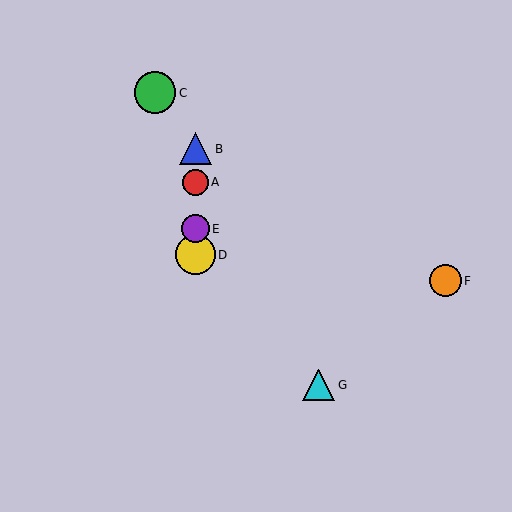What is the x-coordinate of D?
Object D is at x≈195.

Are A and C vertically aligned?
No, A is at x≈195 and C is at x≈155.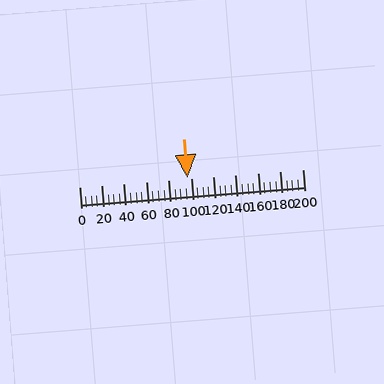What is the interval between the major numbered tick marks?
The major tick marks are spaced 20 units apart.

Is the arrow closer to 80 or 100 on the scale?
The arrow is closer to 100.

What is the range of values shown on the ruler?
The ruler shows values from 0 to 200.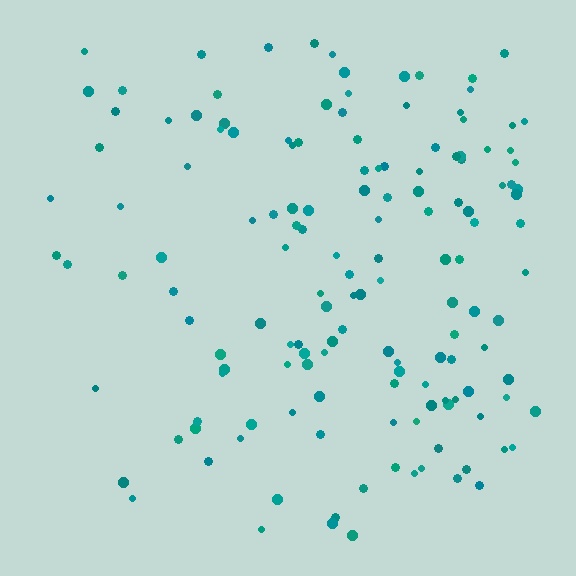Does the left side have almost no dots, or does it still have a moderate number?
Still a moderate number, just noticeably fewer than the right.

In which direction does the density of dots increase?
From left to right, with the right side densest.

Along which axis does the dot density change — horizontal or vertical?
Horizontal.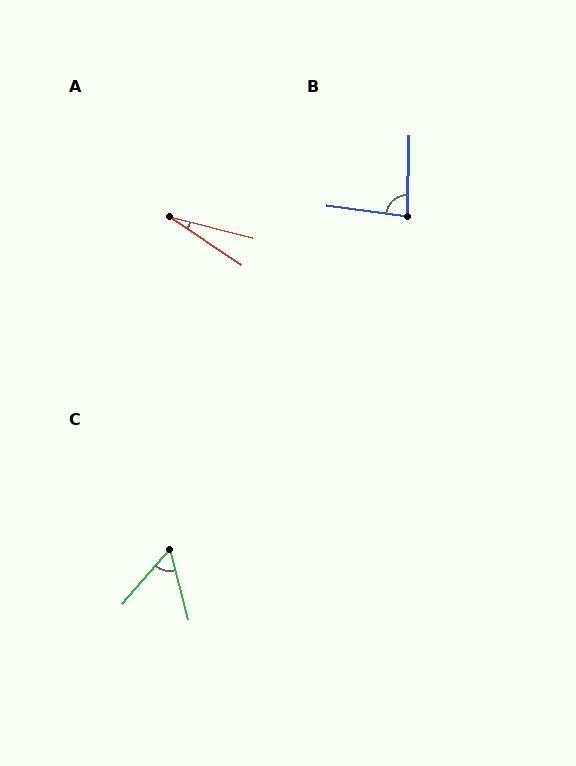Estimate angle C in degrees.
Approximately 56 degrees.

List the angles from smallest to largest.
A (20°), C (56°), B (83°).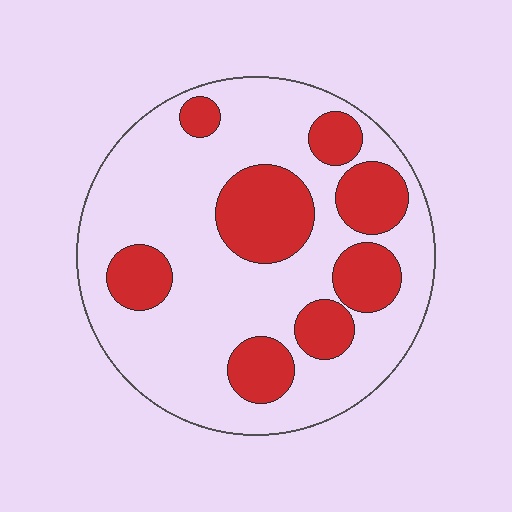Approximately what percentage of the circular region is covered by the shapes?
Approximately 30%.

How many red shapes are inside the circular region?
8.